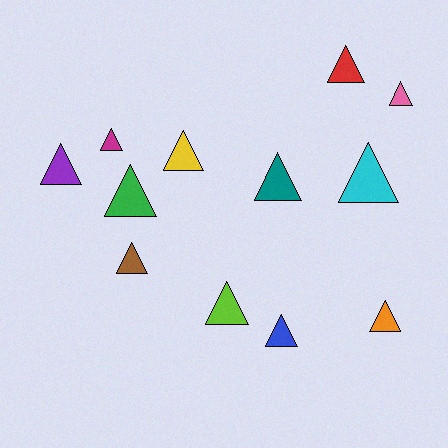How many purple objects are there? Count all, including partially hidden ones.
There is 1 purple object.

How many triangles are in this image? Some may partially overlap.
There are 12 triangles.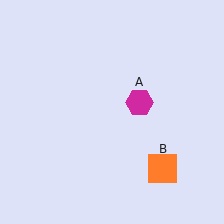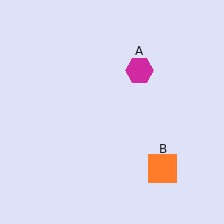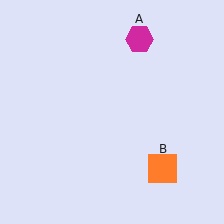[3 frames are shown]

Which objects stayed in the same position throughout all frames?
Orange square (object B) remained stationary.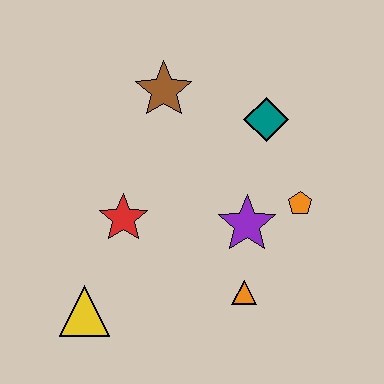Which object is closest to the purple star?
The orange pentagon is closest to the purple star.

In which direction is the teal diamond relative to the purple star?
The teal diamond is above the purple star.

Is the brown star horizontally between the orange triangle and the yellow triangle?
Yes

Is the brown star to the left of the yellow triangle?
No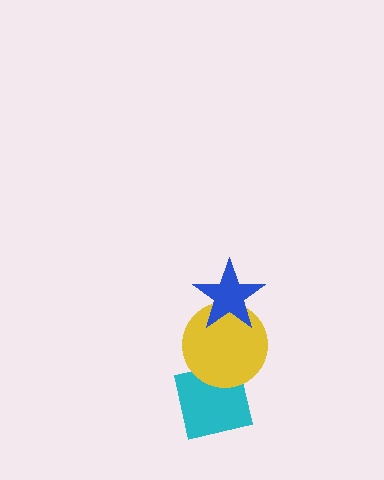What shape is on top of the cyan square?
The yellow circle is on top of the cyan square.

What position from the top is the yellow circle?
The yellow circle is 2nd from the top.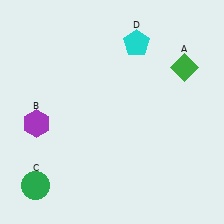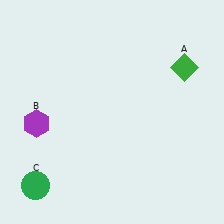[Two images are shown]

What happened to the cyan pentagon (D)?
The cyan pentagon (D) was removed in Image 2. It was in the top-right area of Image 1.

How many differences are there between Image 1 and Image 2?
There is 1 difference between the two images.